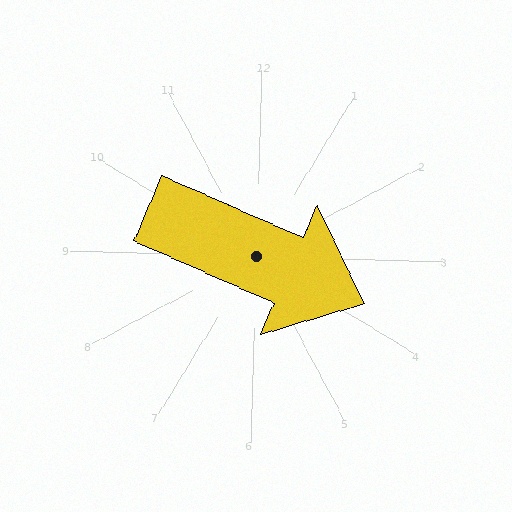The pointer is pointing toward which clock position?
Roughly 4 o'clock.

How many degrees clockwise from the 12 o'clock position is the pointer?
Approximately 112 degrees.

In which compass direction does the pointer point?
East.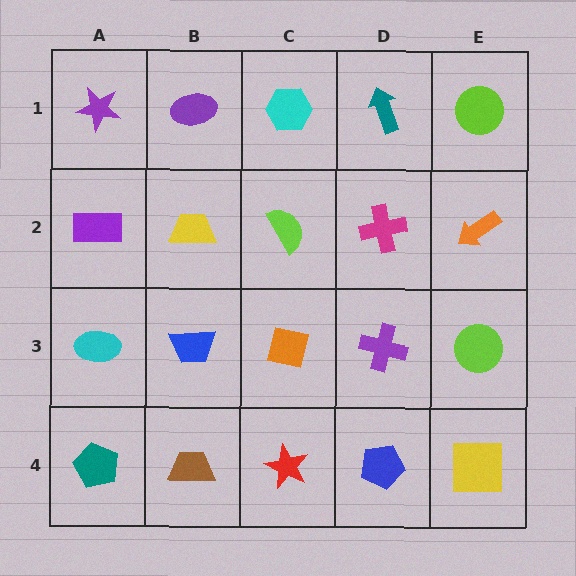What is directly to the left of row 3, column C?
A blue trapezoid.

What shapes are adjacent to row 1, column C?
A lime semicircle (row 2, column C), a purple ellipse (row 1, column B), a teal arrow (row 1, column D).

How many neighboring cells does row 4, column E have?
2.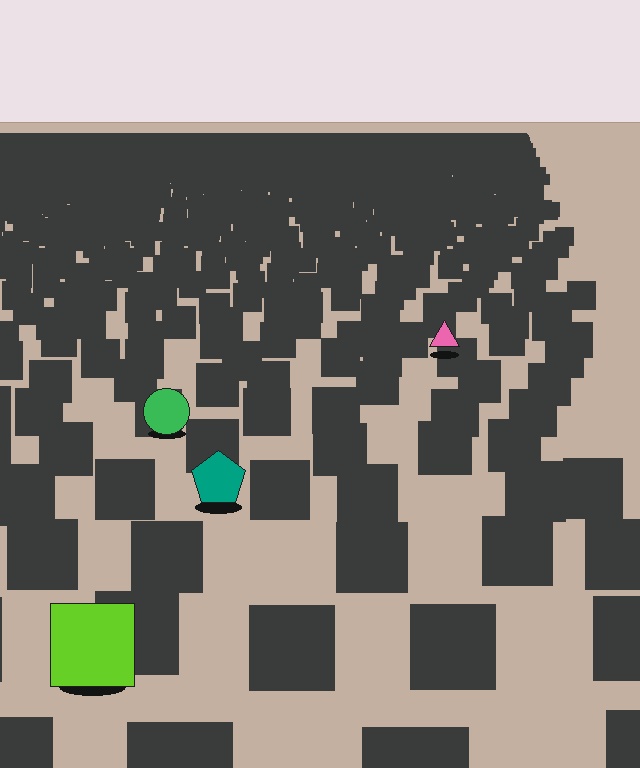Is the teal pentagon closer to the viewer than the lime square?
No. The lime square is closer — you can tell from the texture gradient: the ground texture is coarser near it.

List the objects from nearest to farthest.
From nearest to farthest: the lime square, the teal pentagon, the green circle, the pink triangle.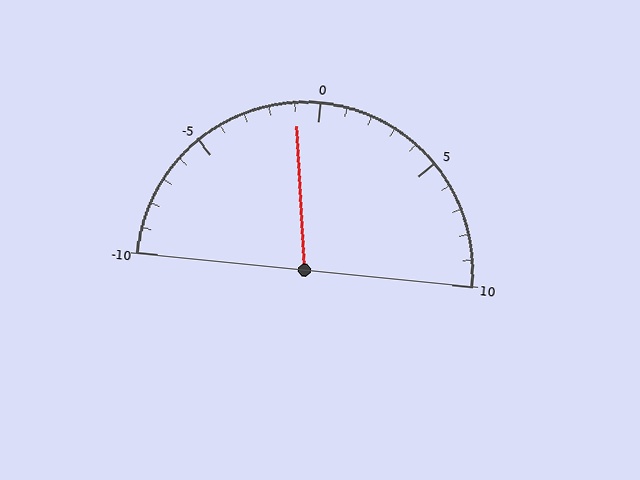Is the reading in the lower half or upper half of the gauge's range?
The reading is in the lower half of the range (-10 to 10).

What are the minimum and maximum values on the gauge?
The gauge ranges from -10 to 10.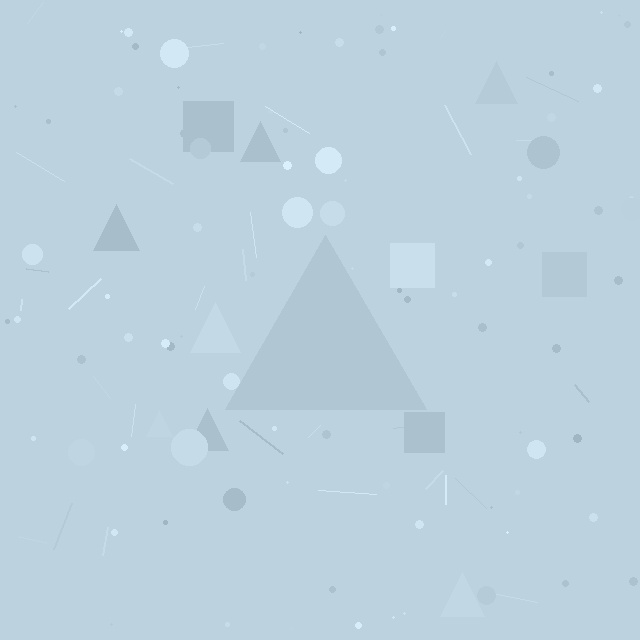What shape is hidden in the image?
A triangle is hidden in the image.